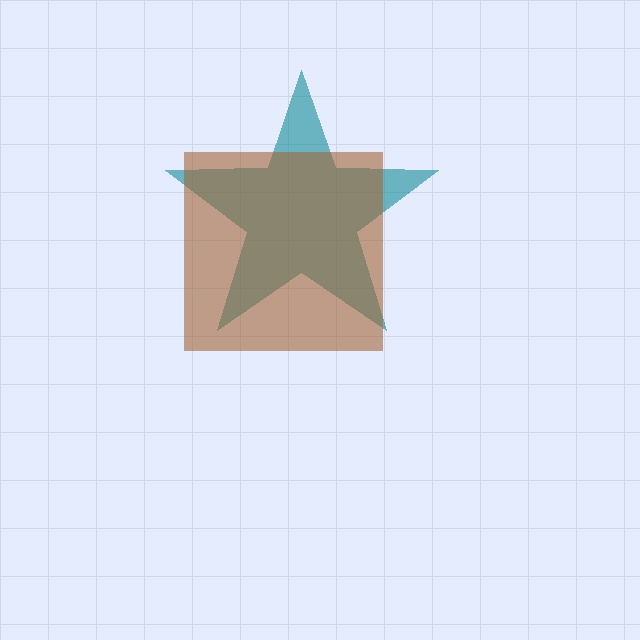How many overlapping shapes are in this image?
There are 2 overlapping shapes in the image.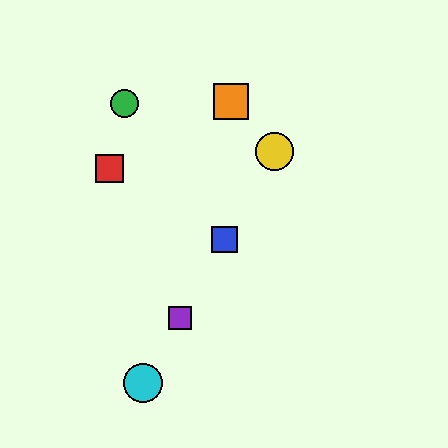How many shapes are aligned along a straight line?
4 shapes (the blue square, the yellow circle, the purple square, the cyan circle) are aligned along a straight line.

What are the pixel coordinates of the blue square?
The blue square is at (225, 239).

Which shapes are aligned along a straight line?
The blue square, the yellow circle, the purple square, the cyan circle are aligned along a straight line.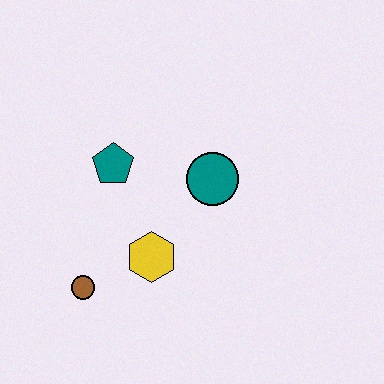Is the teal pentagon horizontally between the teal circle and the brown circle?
Yes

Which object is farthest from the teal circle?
The brown circle is farthest from the teal circle.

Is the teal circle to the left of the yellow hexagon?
No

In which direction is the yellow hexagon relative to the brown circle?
The yellow hexagon is to the right of the brown circle.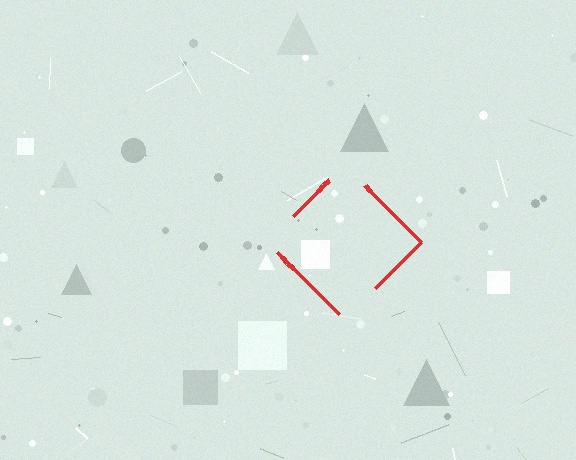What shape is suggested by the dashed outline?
The dashed outline suggests a diamond.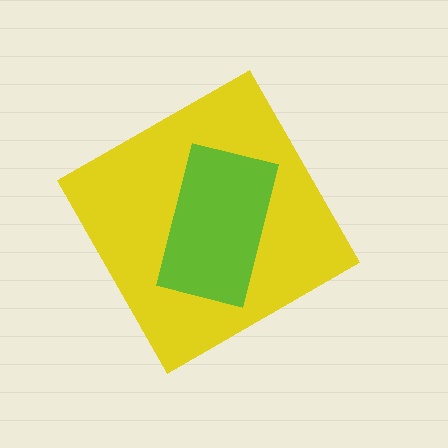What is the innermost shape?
The lime rectangle.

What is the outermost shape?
The yellow diamond.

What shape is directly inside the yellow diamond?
The lime rectangle.